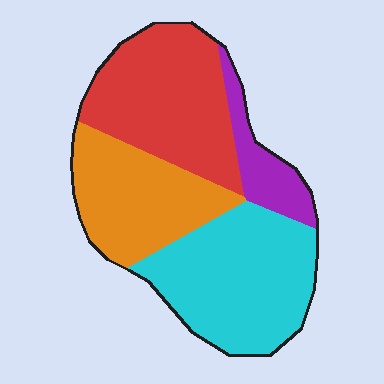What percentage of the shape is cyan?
Cyan takes up about one third (1/3) of the shape.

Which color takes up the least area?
Purple, at roughly 10%.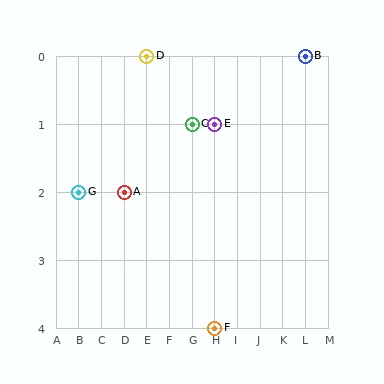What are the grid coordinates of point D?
Point D is at grid coordinates (E, 0).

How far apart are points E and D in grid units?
Points E and D are 3 columns and 1 row apart (about 3.2 grid units diagonally).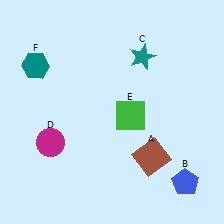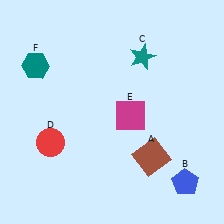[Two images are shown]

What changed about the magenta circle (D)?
In Image 1, D is magenta. In Image 2, it changed to red.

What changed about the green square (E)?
In Image 1, E is green. In Image 2, it changed to magenta.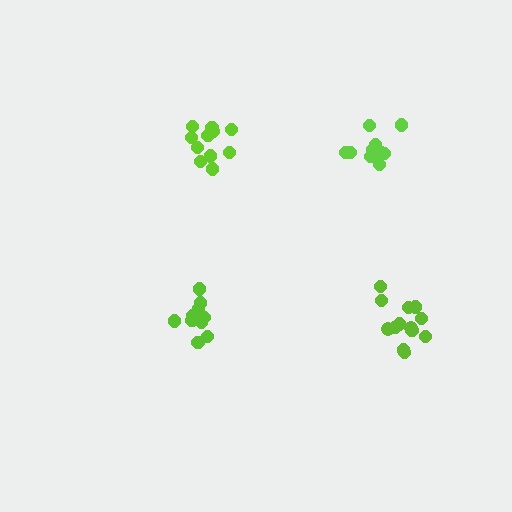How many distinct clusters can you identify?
There are 4 distinct clusters.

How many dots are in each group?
Group 1: 13 dots, Group 2: 11 dots, Group 3: 10 dots, Group 4: 10 dots (44 total).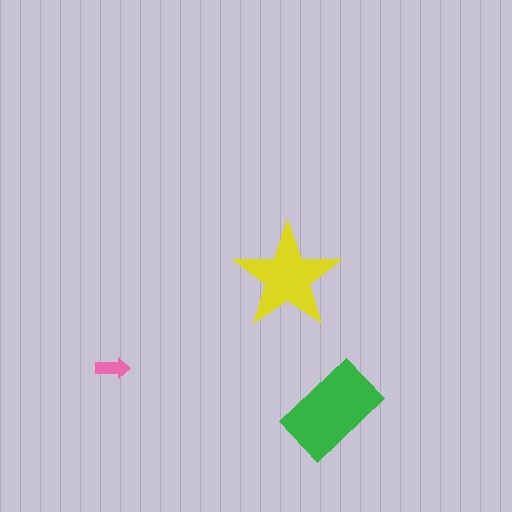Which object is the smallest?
The pink arrow.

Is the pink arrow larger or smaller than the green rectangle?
Smaller.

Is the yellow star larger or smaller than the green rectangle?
Smaller.